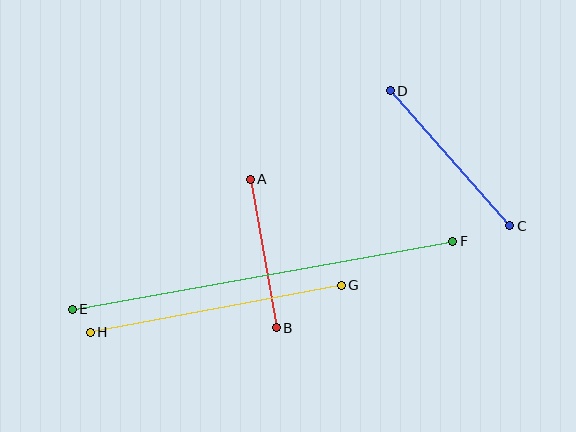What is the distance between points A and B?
The distance is approximately 151 pixels.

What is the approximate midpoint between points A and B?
The midpoint is at approximately (263, 253) pixels.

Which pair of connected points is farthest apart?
Points E and F are farthest apart.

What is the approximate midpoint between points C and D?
The midpoint is at approximately (450, 158) pixels.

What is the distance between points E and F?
The distance is approximately 387 pixels.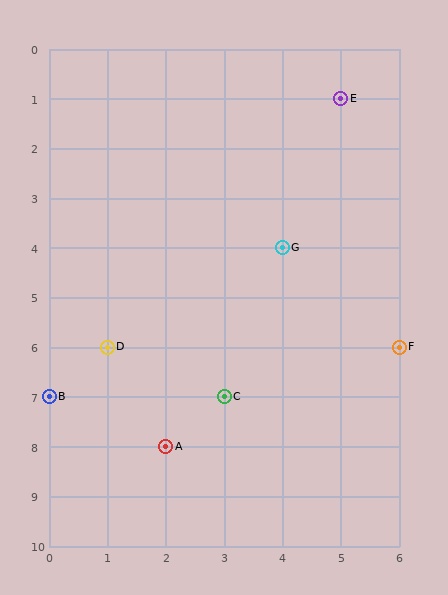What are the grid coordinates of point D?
Point D is at grid coordinates (1, 6).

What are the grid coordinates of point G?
Point G is at grid coordinates (4, 4).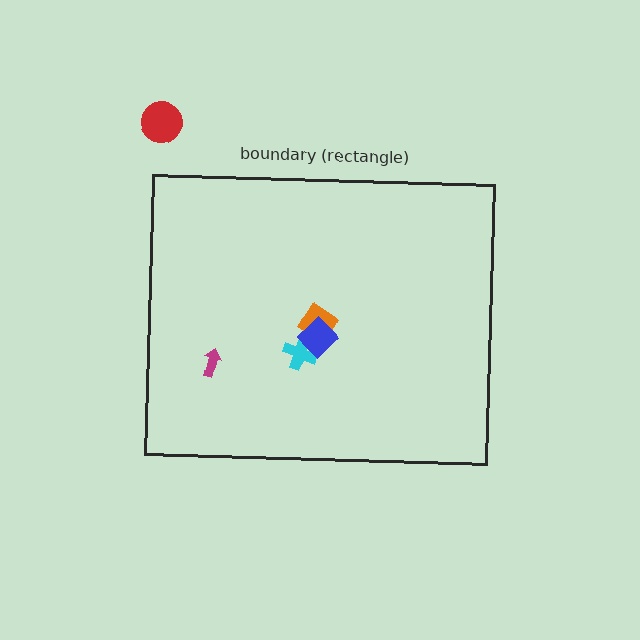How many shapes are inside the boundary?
4 inside, 1 outside.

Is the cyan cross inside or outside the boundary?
Inside.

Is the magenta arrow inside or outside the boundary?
Inside.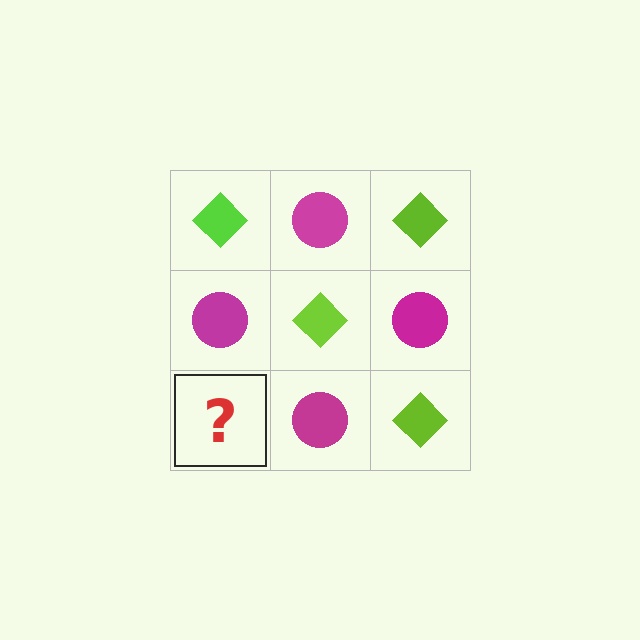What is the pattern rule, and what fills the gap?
The rule is that it alternates lime diamond and magenta circle in a checkerboard pattern. The gap should be filled with a lime diamond.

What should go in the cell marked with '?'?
The missing cell should contain a lime diamond.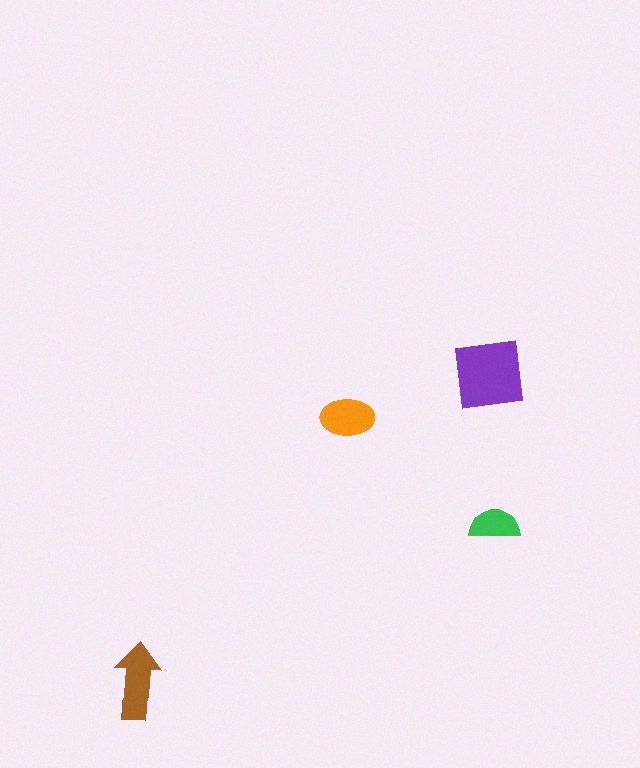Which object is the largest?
The purple square.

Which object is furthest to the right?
The green semicircle is rightmost.